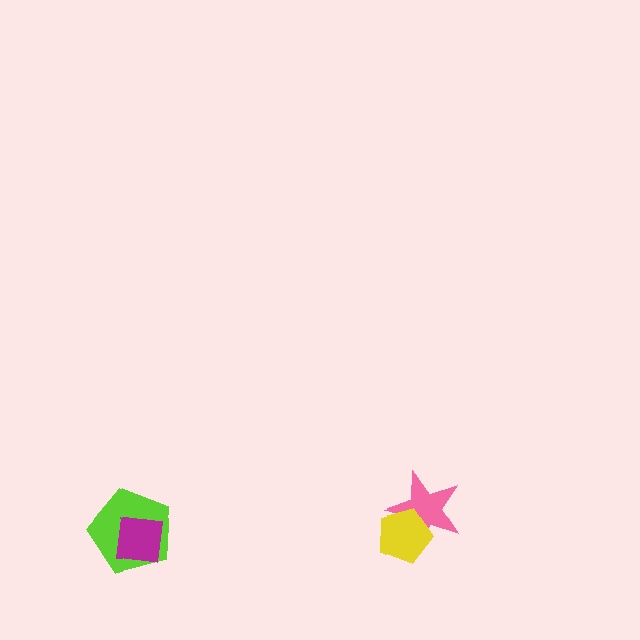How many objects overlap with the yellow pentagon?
1 object overlaps with the yellow pentagon.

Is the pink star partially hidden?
Yes, it is partially covered by another shape.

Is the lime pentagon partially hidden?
Yes, it is partially covered by another shape.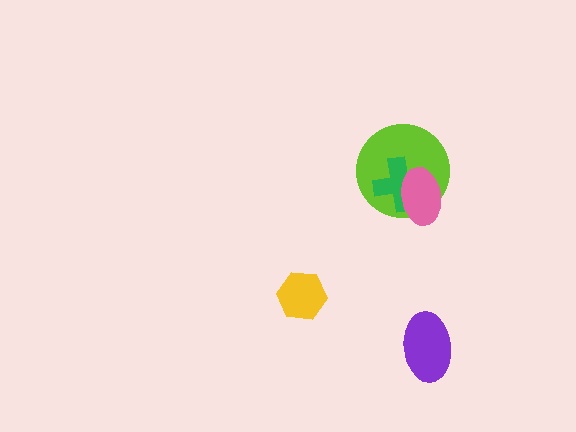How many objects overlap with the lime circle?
2 objects overlap with the lime circle.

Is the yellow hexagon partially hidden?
No, no other shape covers it.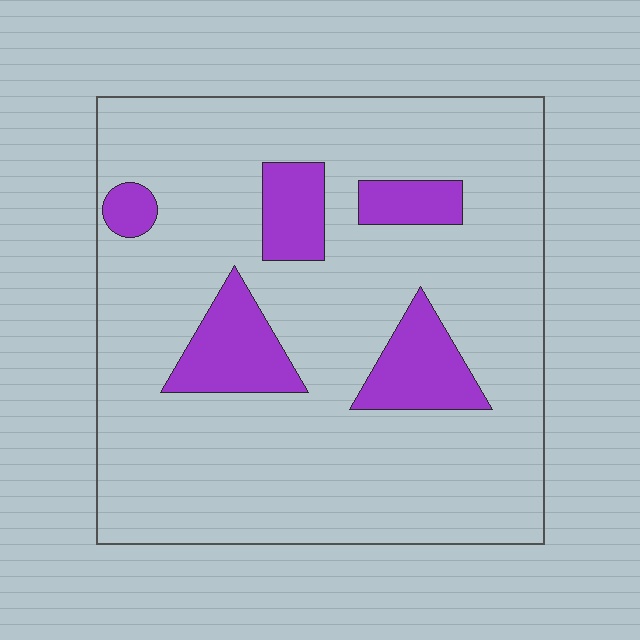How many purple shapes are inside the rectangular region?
5.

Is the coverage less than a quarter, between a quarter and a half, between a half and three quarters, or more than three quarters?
Less than a quarter.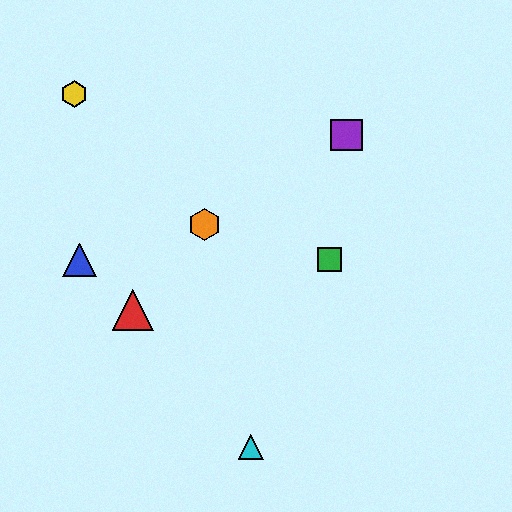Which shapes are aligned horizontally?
The blue triangle, the green square are aligned horizontally.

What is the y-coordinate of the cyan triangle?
The cyan triangle is at y≈447.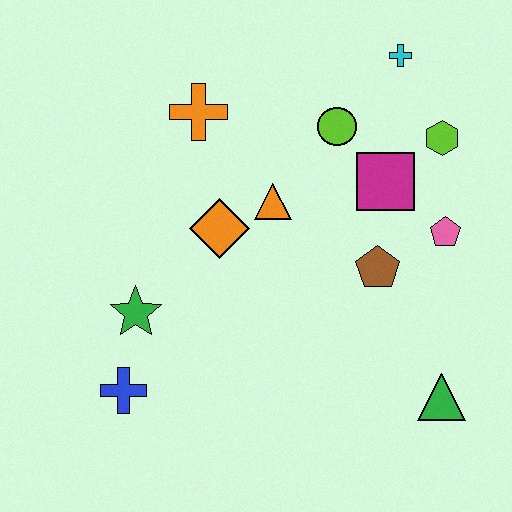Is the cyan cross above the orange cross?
Yes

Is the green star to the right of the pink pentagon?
No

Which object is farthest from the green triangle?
The orange cross is farthest from the green triangle.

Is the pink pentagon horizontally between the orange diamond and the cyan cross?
No